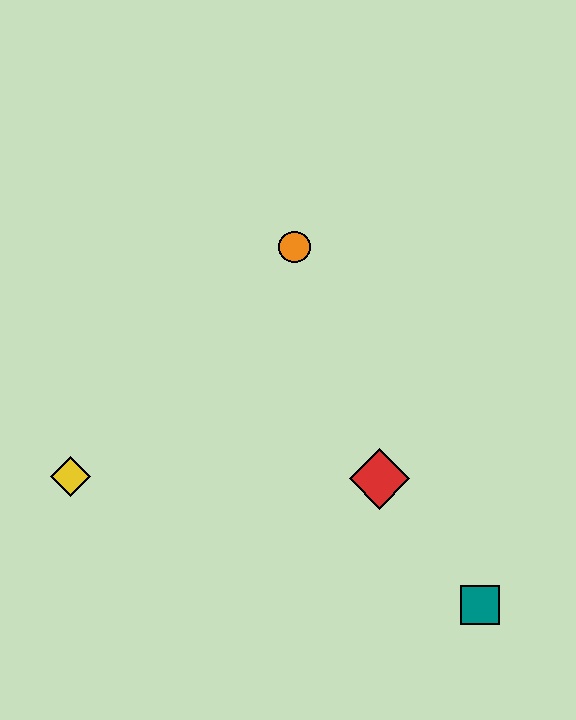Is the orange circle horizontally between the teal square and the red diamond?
No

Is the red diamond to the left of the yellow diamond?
No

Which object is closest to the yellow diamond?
The red diamond is closest to the yellow diamond.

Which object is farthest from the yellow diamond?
The teal square is farthest from the yellow diamond.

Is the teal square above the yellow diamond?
No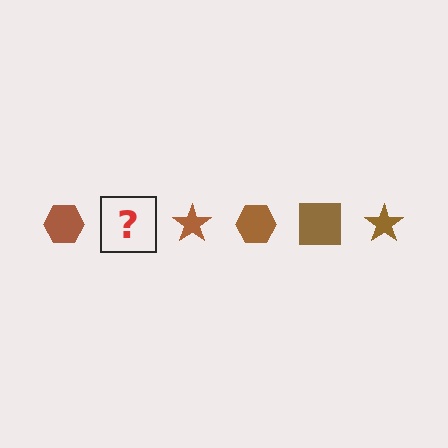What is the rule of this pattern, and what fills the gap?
The rule is that the pattern cycles through hexagon, square, star shapes in brown. The gap should be filled with a brown square.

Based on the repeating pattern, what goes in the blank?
The blank should be a brown square.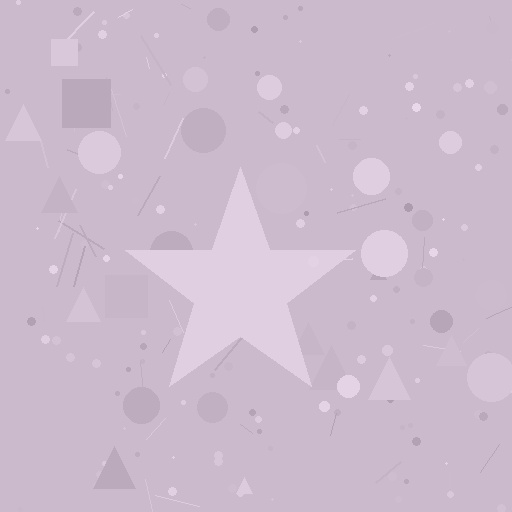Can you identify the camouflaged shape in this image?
The camouflaged shape is a star.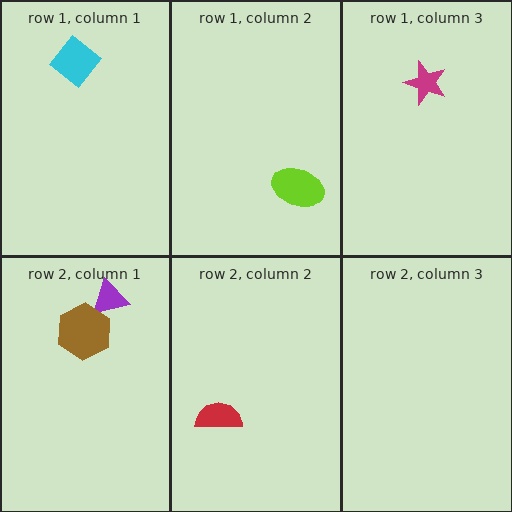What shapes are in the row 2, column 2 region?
The red semicircle.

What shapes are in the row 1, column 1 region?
The cyan diamond.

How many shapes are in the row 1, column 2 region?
1.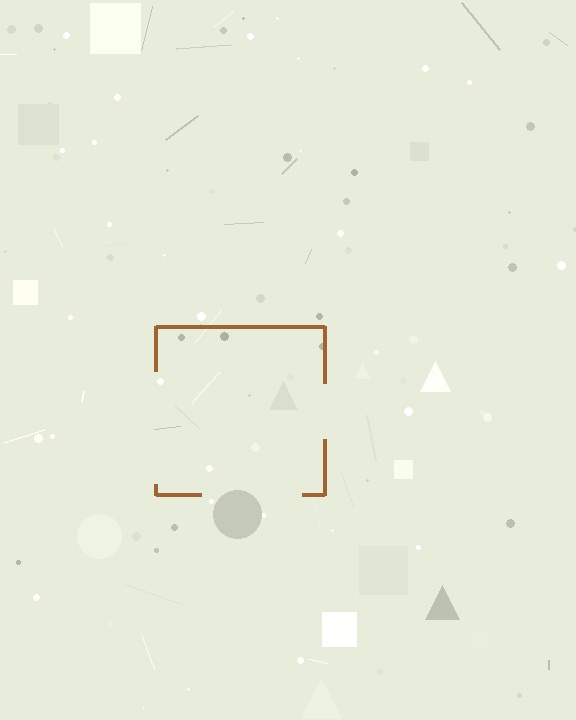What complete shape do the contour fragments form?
The contour fragments form a square.